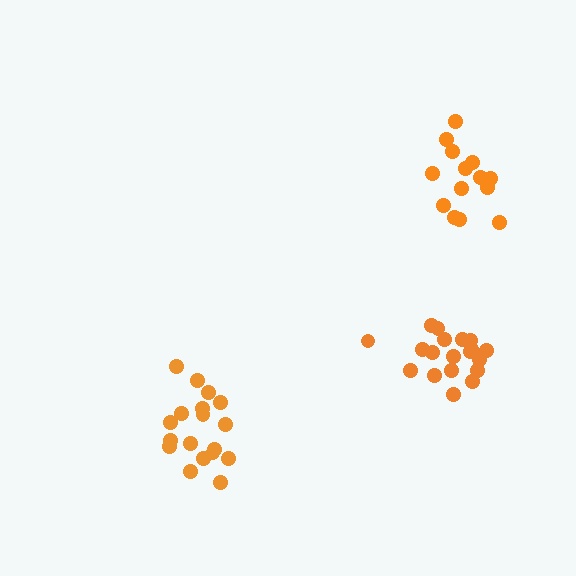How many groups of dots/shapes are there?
There are 3 groups.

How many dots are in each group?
Group 1: 19 dots, Group 2: 19 dots, Group 3: 14 dots (52 total).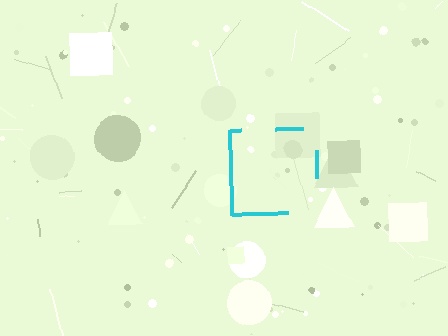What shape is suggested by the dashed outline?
The dashed outline suggests a square.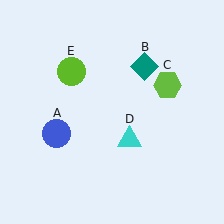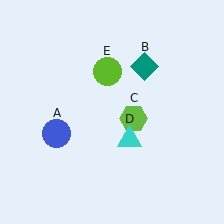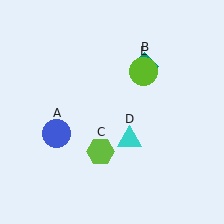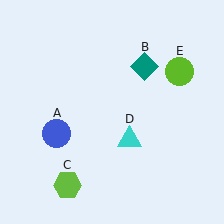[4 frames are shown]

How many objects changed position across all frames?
2 objects changed position: lime hexagon (object C), lime circle (object E).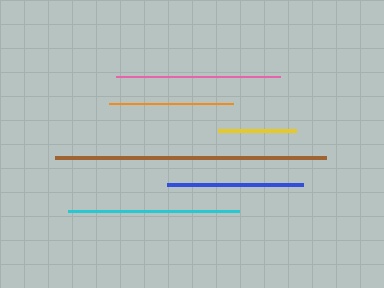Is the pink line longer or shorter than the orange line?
The pink line is longer than the orange line.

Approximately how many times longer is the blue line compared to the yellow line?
The blue line is approximately 1.7 times the length of the yellow line.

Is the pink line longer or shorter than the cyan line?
The cyan line is longer than the pink line.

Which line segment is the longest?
The brown line is the longest at approximately 272 pixels.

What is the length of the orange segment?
The orange segment is approximately 124 pixels long.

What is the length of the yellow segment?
The yellow segment is approximately 78 pixels long.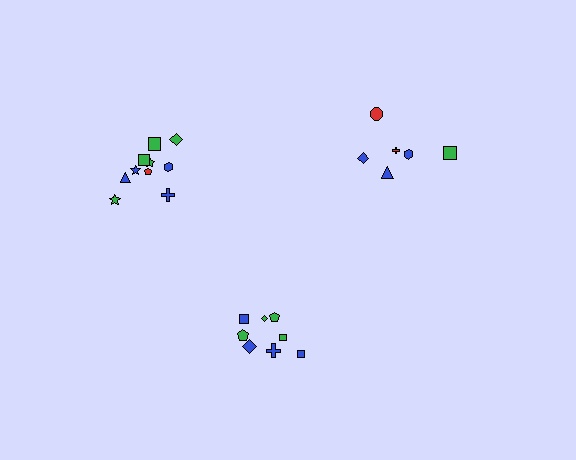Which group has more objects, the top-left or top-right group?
The top-left group.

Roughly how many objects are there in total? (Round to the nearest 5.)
Roughly 25 objects in total.